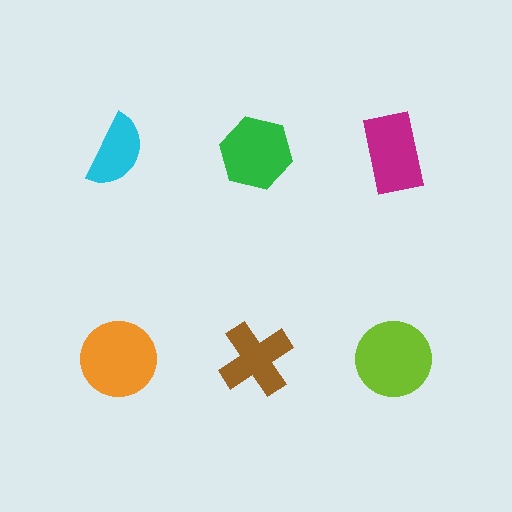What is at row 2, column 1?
An orange circle.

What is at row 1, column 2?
A green hexagon.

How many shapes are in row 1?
3 shapes.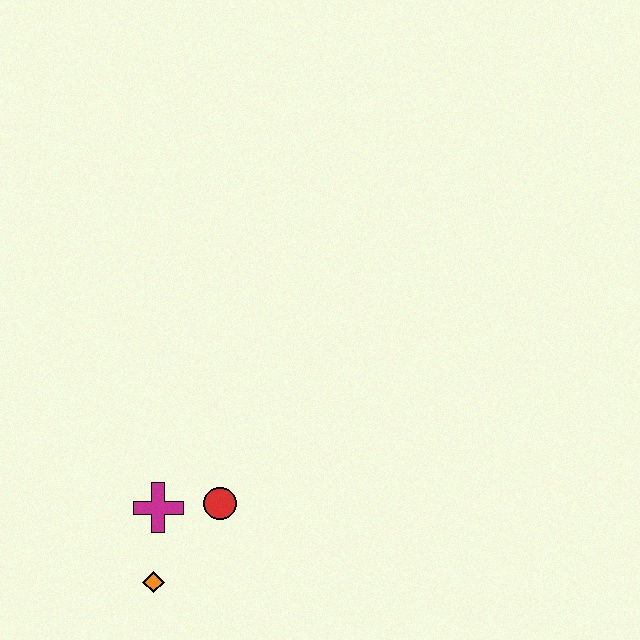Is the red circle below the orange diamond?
No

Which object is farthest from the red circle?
The orange diamond is farthest from the red circle.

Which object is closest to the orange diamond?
The magenta cross is closest to the orange diamond.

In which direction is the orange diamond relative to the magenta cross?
The orange diamond is below the magenta cross.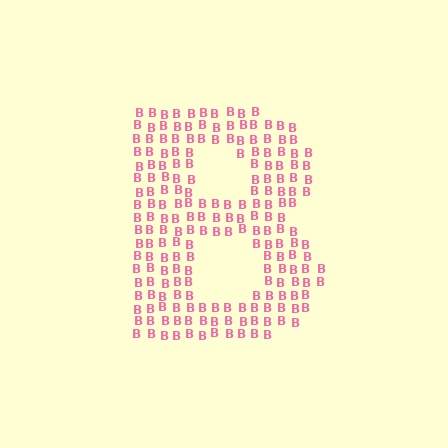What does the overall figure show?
The overall figure shows the letter B.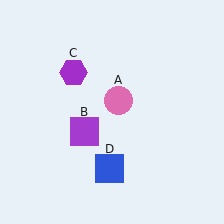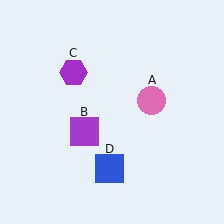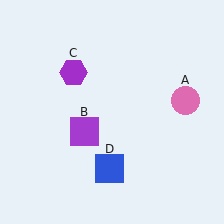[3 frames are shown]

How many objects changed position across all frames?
1 object changed position: pink circle (object A).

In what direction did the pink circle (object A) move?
The pink circle (object A) moved right.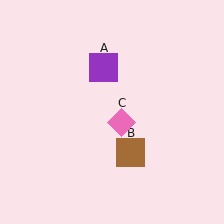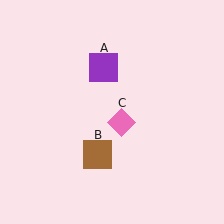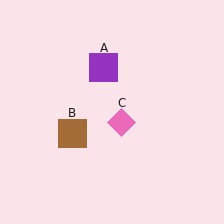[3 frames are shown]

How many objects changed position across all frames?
1 object changed position: brown square (object B).